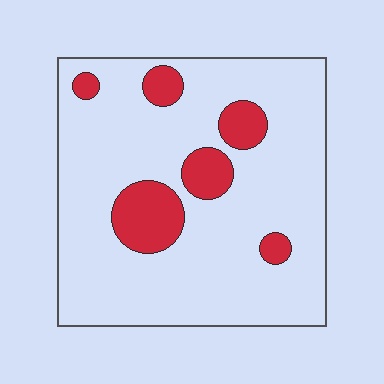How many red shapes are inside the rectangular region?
6.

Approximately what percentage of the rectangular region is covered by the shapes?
Approximately 15%.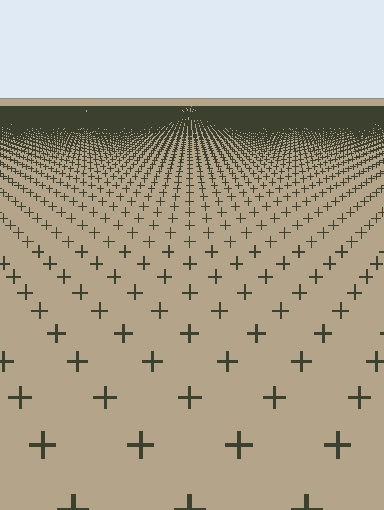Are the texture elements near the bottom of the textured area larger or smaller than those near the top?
Larger. Near the bottom, elements are closer to the viewer and appear at a bigger on-screen size.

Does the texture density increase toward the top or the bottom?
Density increases toward the top.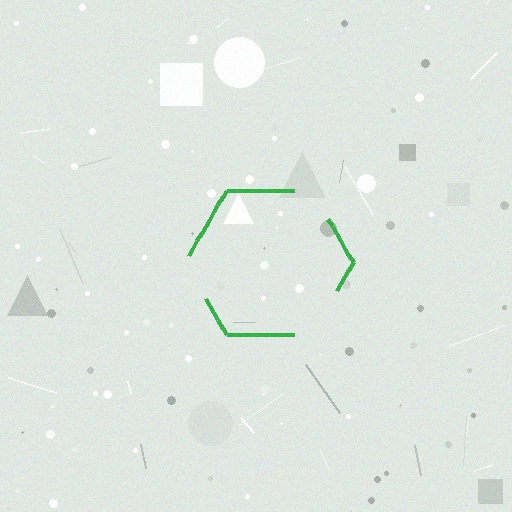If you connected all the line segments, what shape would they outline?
They would outline a hexagon.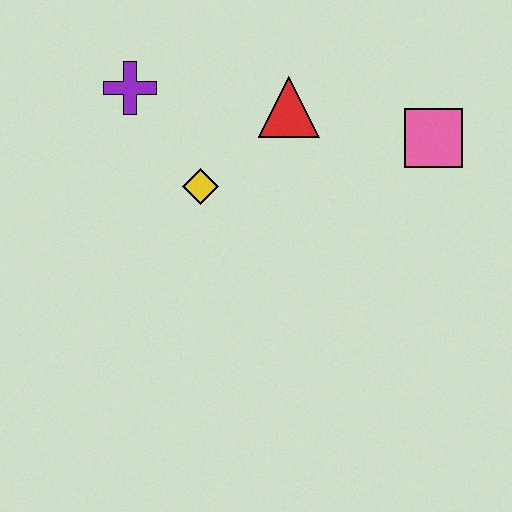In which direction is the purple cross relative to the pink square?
The purple cross is to the left of the pink square.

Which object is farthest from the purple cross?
The pink square is farthest from the purple cross.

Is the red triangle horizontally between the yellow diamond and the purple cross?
No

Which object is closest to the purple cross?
The yellow diamond is closest to the purple cross.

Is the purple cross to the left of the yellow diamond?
Yes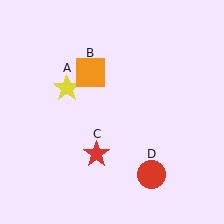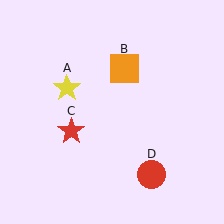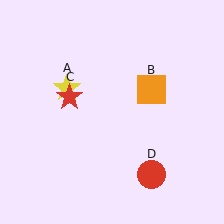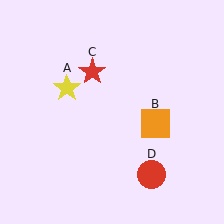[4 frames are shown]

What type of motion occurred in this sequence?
The orange square (object B), red star (object C) rotated clockwise around the center of the scene.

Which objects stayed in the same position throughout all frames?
Yellow star (object A) and red circle (object D) remained stationary.